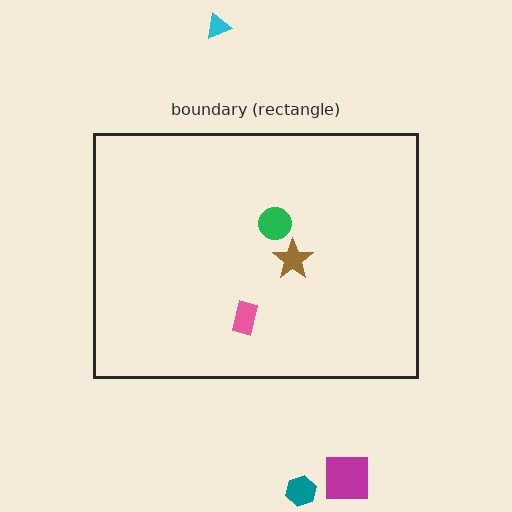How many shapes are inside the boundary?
3 inside, 3 outside.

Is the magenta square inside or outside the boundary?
Outside.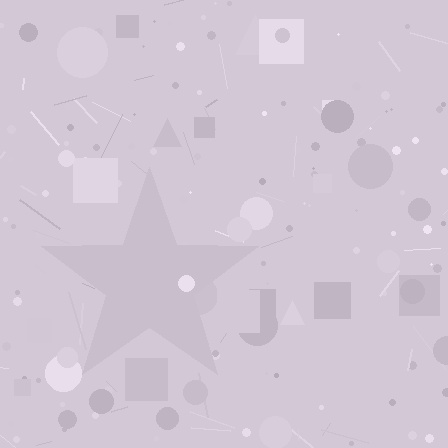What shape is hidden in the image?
A star is hidden in the image.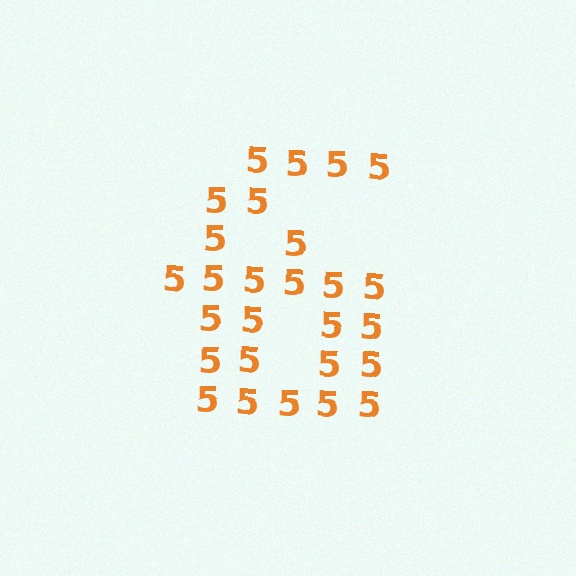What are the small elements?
The small elements are digit 5's.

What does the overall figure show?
The overall figure shows the digit 6.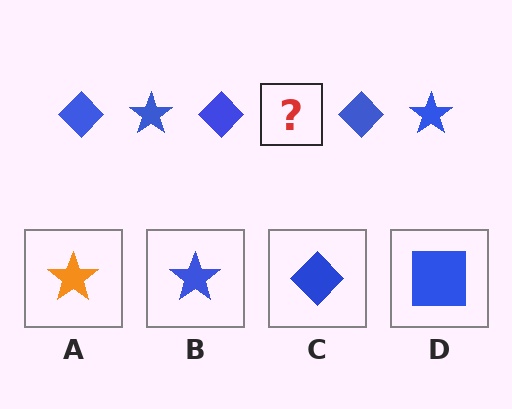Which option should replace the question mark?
Option B.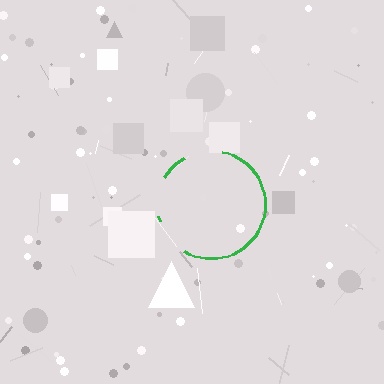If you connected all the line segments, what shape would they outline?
They would outline a circle.